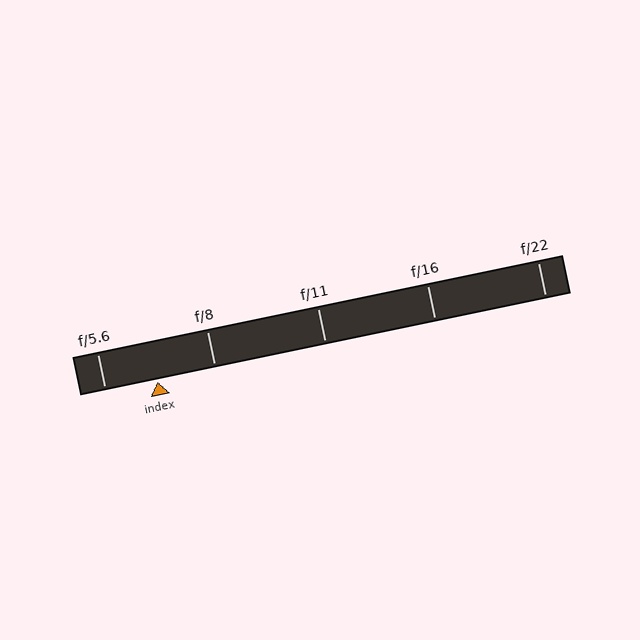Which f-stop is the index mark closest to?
The index mark is closest to f/5.6.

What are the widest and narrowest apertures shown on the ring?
The widest aperture shown is f/5.6 and the narrowest is f/22.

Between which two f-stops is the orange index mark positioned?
The index mark is between f/5.6 and f/8.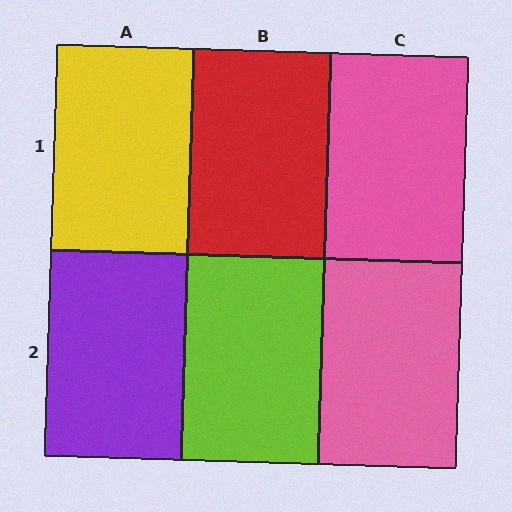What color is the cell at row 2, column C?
Pink.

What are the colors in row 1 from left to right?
Yellow, red, pink.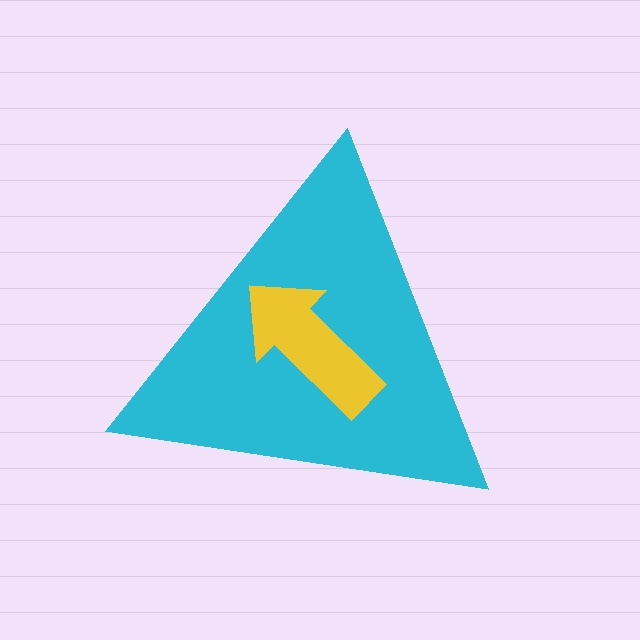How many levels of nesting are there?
2.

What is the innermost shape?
The yellow arrow.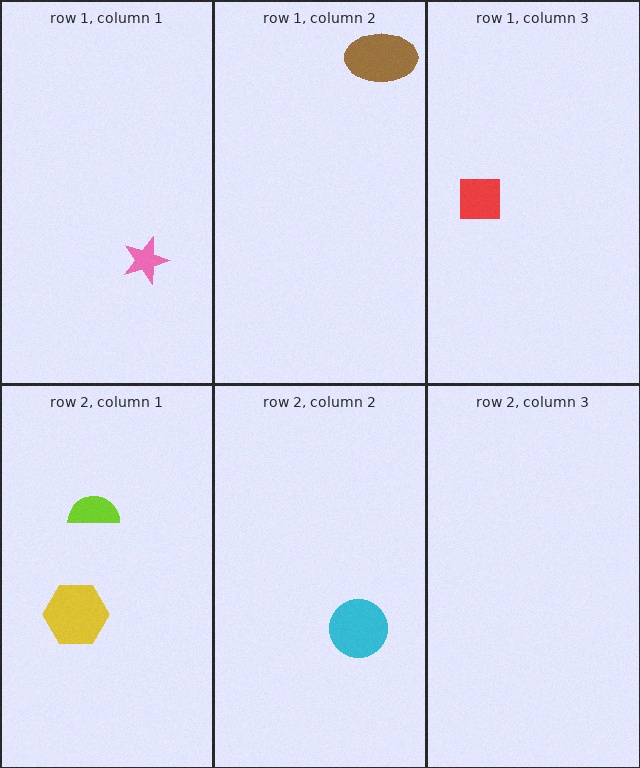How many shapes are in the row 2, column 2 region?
1.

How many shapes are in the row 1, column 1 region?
1.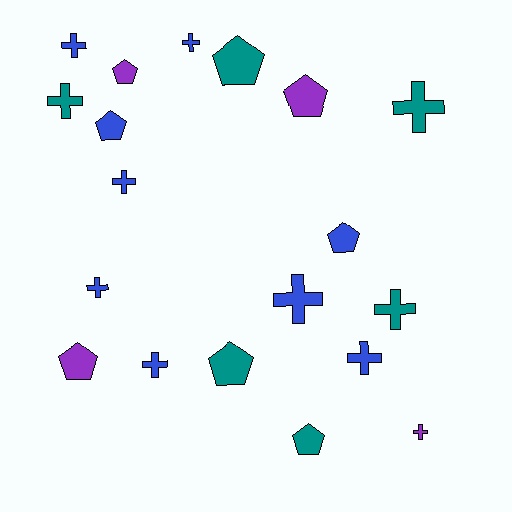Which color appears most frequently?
Blue, with 9 objects.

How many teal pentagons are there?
There are 3 teal pentagons.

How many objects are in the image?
There are 19 objects.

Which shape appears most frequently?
Cross, with 11 objects.